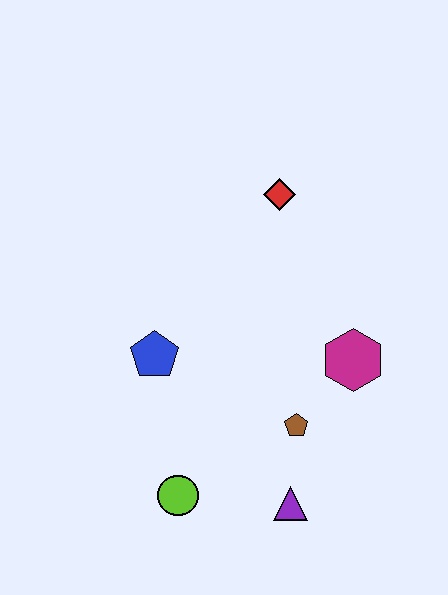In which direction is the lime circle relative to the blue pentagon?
The lime circle is below the blue pentagon.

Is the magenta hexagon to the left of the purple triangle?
No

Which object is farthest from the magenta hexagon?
The lime circle is farthest from the magenta hexagon.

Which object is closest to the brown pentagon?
The purple triangle is closest to the brown pentagon.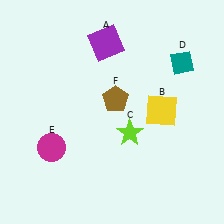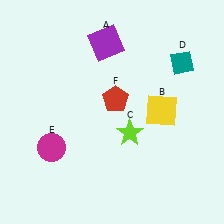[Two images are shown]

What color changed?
The pentagon (F) changed from brown in Image 1 to red in Image 2.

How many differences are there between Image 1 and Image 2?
There is 1 difference between the two images.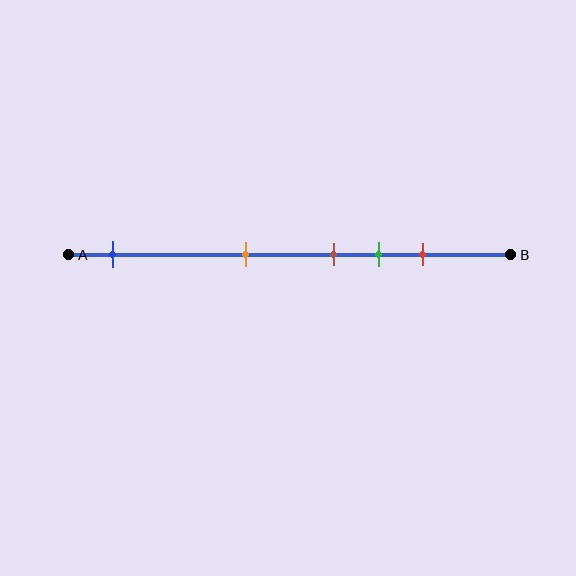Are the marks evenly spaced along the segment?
No, the marks are not evenly spaced.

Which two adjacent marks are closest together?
The brown and green marks are the closest adjacent pair.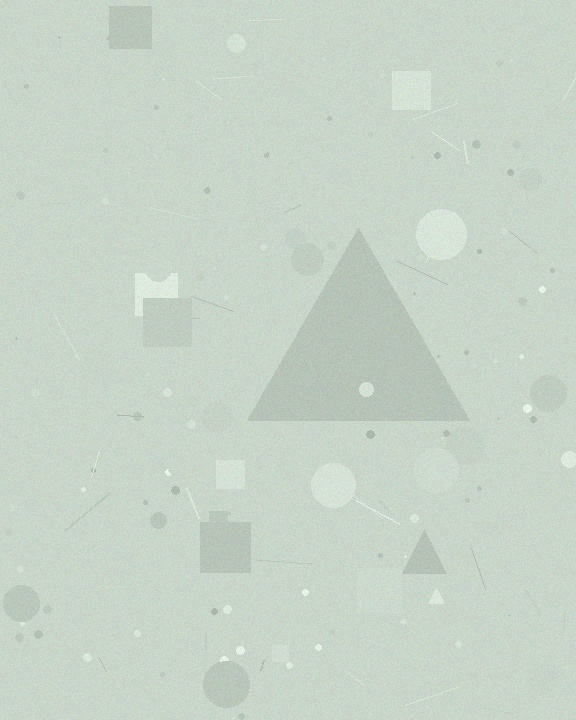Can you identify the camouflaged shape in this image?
The camouflaged shape is a triangle.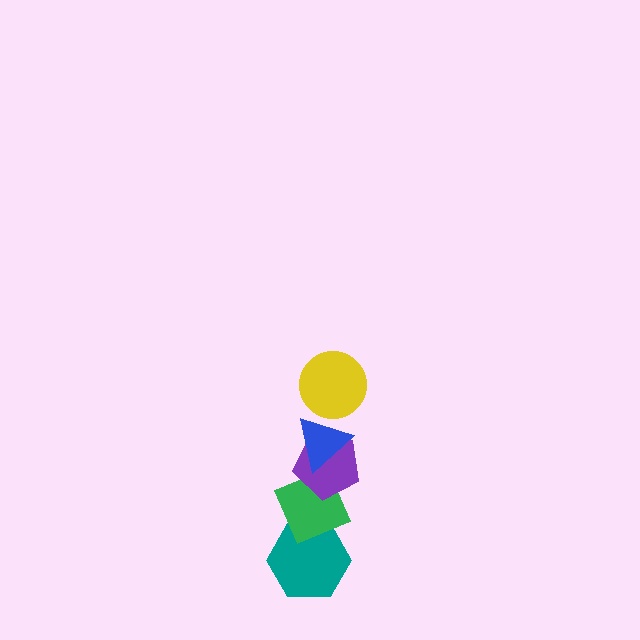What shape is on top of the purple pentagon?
The blue triangle is on top of the purple pentagon.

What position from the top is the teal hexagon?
The teal hexagon is 5th from the top.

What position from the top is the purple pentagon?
The purple pentagon is 3rd from the top.